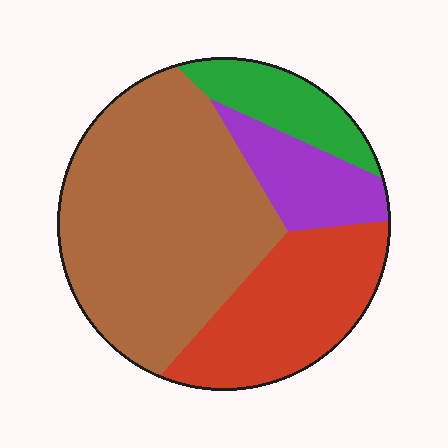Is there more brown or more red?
Brown.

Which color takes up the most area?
Brown, at roughly 50%.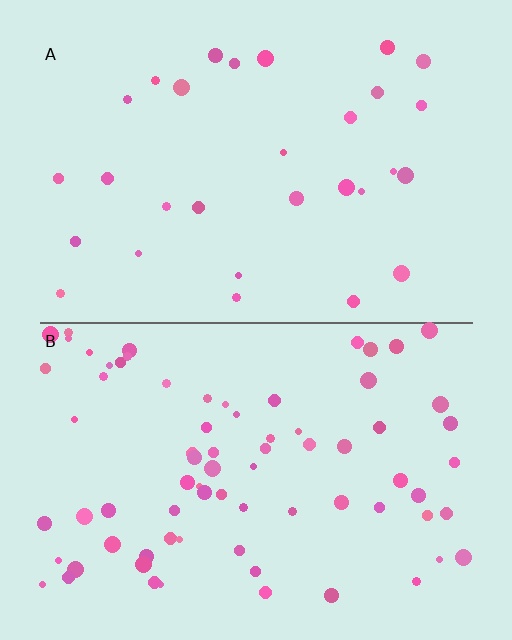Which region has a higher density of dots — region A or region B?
B (the bottom).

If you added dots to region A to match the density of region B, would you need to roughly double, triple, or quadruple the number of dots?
Approximately triple.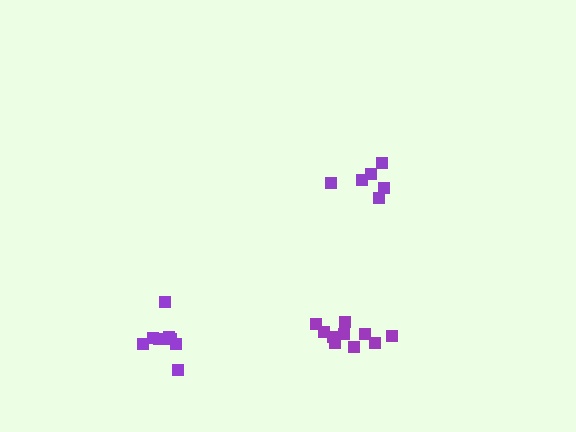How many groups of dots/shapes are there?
There are 3 groups.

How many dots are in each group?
Group 1: 6 dots, Group 2: 8 dots, Group 3: 10 dots (24 total).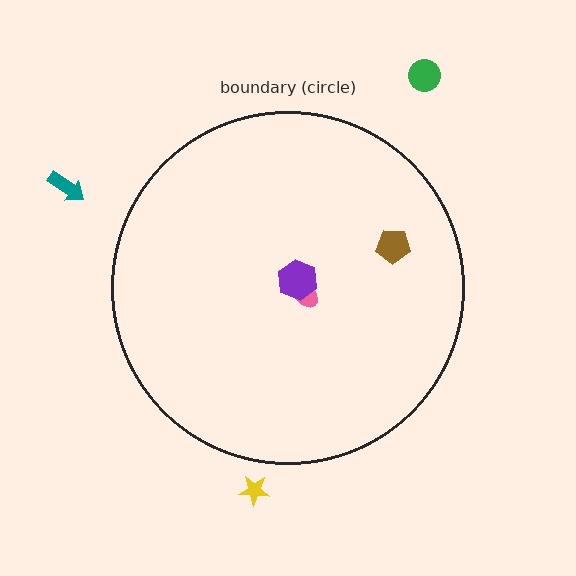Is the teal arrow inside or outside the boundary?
Outside.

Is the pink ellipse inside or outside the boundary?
Inside.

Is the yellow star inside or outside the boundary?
Outside.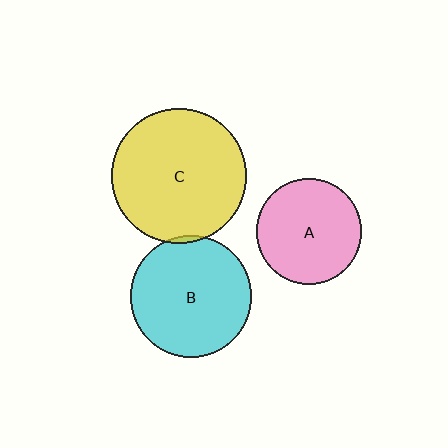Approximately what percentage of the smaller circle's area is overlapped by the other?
Approximately 5%.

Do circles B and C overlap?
Yes.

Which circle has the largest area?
Circle C (yellow).